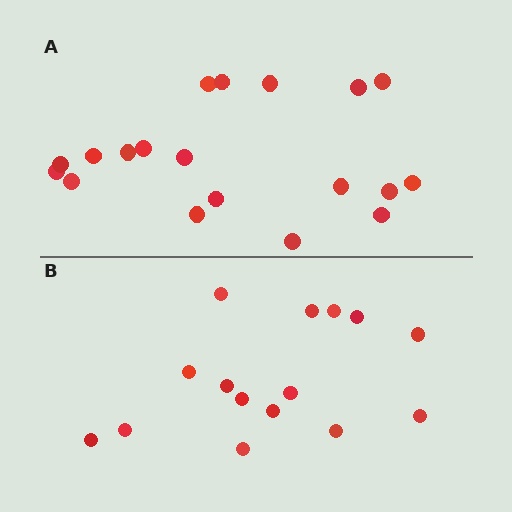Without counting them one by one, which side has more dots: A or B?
Region A (the top region) has more dots.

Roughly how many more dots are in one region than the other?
Region A has about 4 more dots than region B.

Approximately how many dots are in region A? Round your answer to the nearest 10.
About 20 dots. (The exact count is 19, which rounds to 20.)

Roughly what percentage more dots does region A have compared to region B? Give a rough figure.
About 25% more.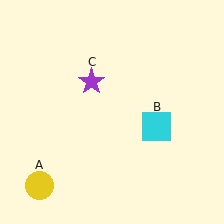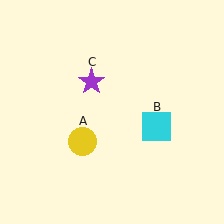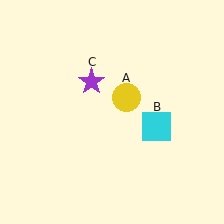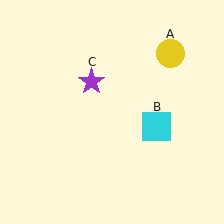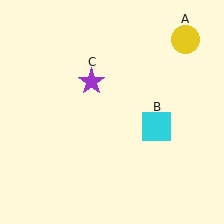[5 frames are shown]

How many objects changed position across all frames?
1 object changed position: yellow circle (object A).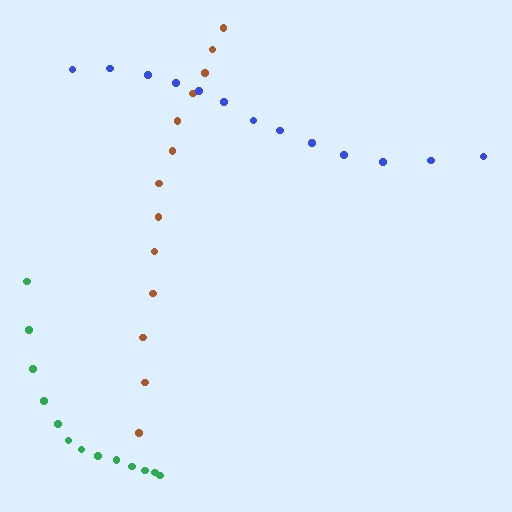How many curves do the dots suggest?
There are 3 distinct paths.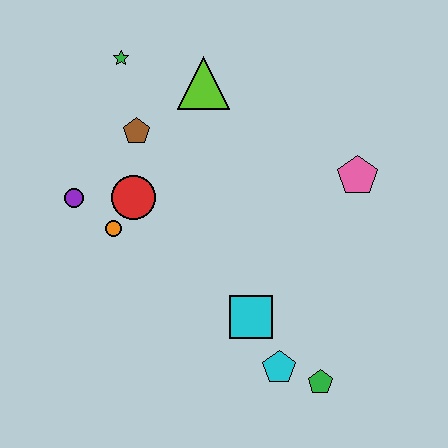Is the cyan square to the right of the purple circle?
Yes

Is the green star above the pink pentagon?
Yes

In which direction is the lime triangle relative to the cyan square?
The lime triangle is above the cyan square.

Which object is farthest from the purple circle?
The green pentagon is farthest from the purple circle.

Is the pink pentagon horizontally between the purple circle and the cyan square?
No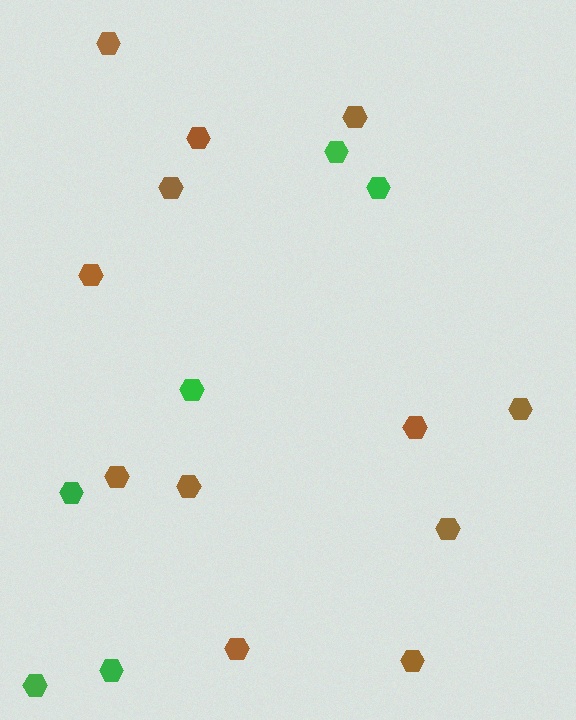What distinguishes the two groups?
There are 2 groups: one group of green hexagons (6) and one group of brown hexagons (12).